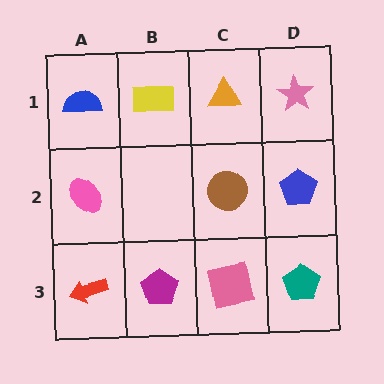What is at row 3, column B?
A magenta pentagon.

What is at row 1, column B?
A yellow rectangle.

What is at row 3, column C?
A pink square.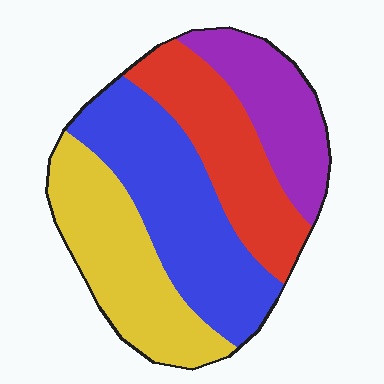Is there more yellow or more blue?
Blue.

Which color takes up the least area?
Purple, at roughly 20%.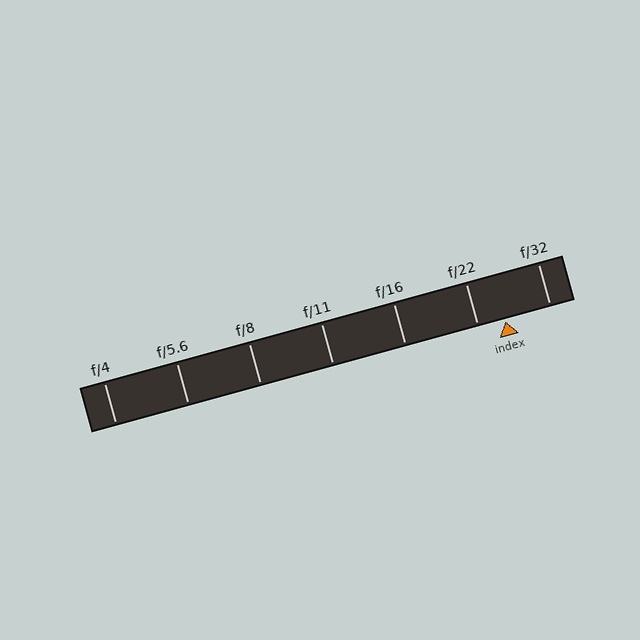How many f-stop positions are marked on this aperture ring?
There are 7 f-stop positions marked.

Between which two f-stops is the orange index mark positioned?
The index mark is between f/22 and f/32.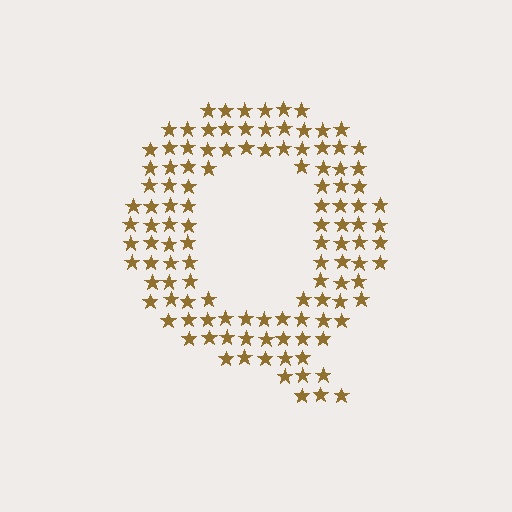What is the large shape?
The large shape is the letter Q.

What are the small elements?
The small elements are stars.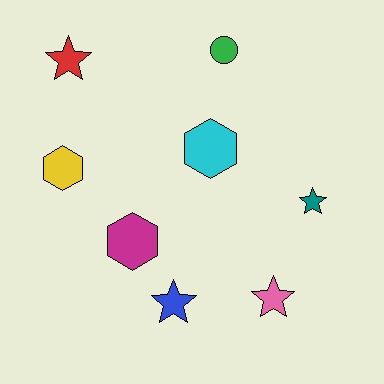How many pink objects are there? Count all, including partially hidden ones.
There is 1 pink object.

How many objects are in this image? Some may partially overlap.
There are 8 objects.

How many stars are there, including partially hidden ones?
There are 4 stars.